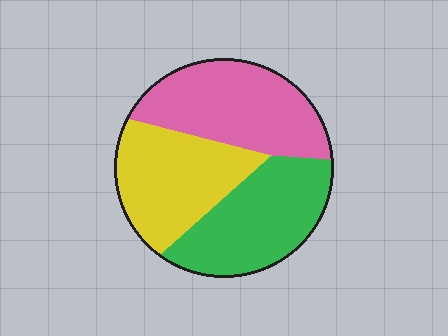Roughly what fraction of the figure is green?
Green takes up about one third (1/3) of the figure.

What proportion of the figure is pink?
Pink takes up about one third (1/3) of the figure.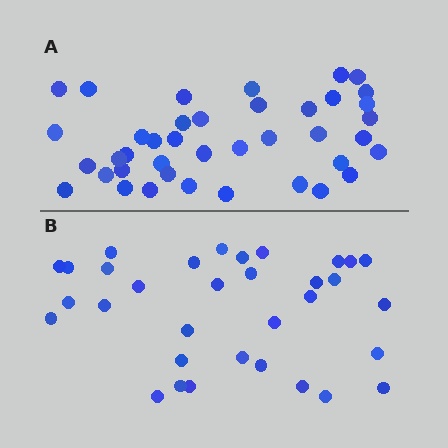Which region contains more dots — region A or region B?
Region A (the top region) has more dots.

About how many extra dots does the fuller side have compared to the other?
Region A has roughly 8 or so more dots than region B.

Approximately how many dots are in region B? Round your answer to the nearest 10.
About 30 dots. (The exact count is 33, which rounds to 30.)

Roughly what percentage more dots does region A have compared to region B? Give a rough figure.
About 20% more.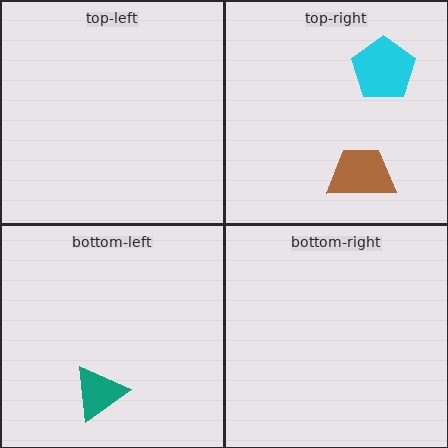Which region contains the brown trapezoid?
The top-right region.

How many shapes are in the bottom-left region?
1.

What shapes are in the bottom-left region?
The teal triangle.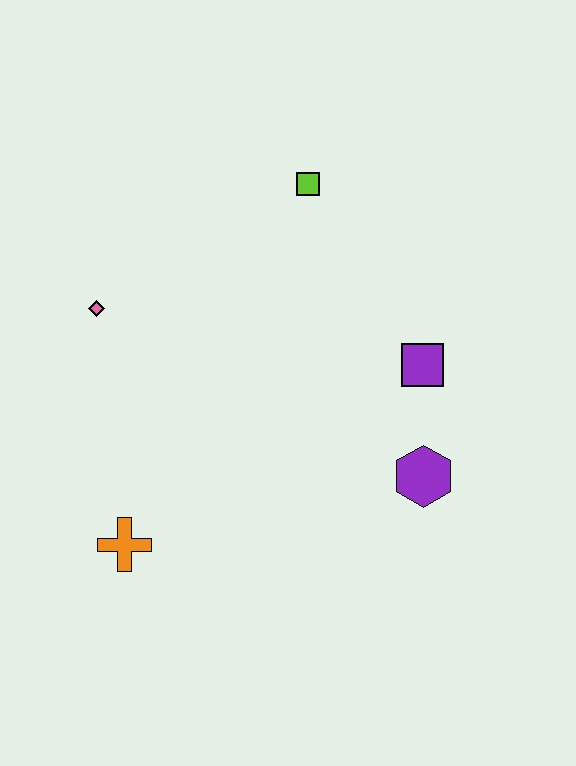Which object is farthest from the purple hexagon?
The pink diamond is farthest from the purple hexagon.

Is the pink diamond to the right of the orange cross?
No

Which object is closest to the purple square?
The purple hexagon is closest to the purple square.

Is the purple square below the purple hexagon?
No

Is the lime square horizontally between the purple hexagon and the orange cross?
Yes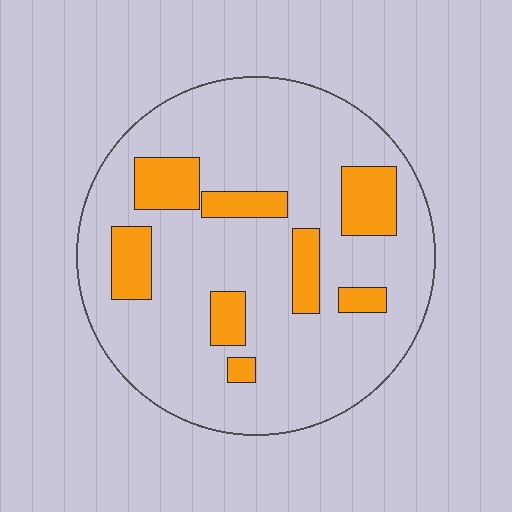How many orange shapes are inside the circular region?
8.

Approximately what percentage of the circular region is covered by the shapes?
Approximately 20%.